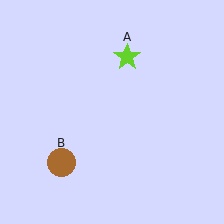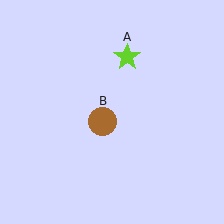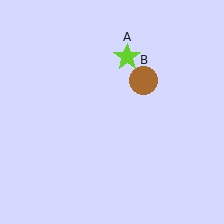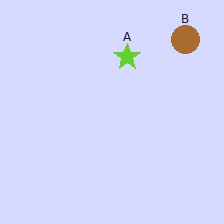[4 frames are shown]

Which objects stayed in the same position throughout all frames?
Lime star (object A) remained stationary.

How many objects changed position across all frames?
1 object changed position: brown circle (object B).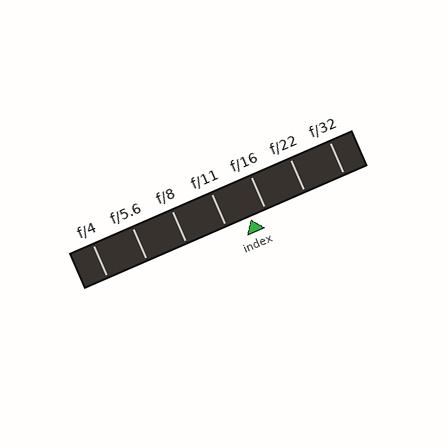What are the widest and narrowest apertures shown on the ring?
The widest aperture shown is f/4 and the narrowest is f/32.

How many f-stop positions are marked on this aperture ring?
There are 7 f-stop positions marked.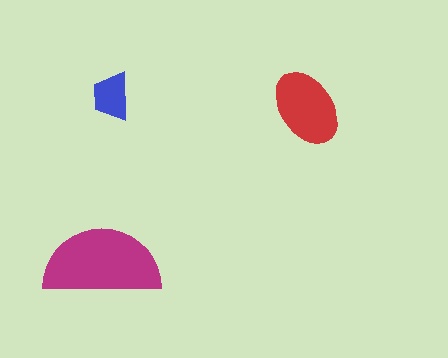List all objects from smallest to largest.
The blue trapezoid, the red ellipse, the magenta semicircle.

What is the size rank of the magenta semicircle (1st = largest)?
1st.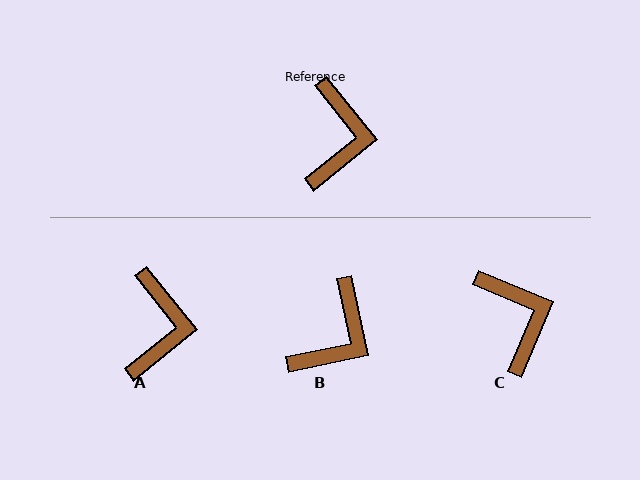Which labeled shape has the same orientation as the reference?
A.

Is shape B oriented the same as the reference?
No, it is off by about 27 degrees.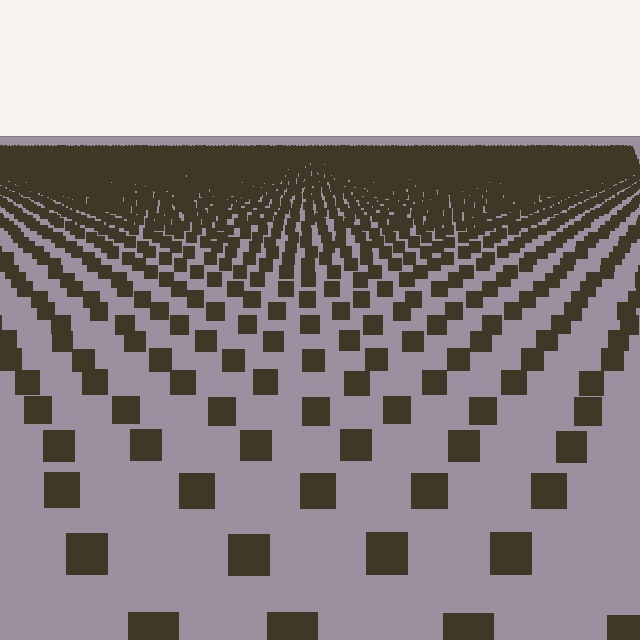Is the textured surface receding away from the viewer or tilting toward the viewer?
The surface is receding away from the viewer. Texture elements get smaller and denser toward the top.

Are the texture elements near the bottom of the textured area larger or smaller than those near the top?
Larger. Near the bottom, elements are closer to the viewer and appear at a bigger on-screen size.